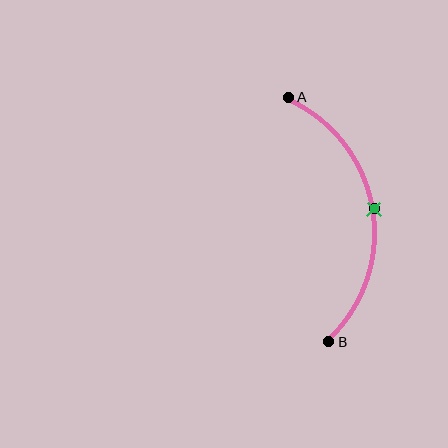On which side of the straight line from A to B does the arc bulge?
The arc bulges to the right of the straight line connecting A and B.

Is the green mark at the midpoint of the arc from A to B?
Yes. The green mark lies on the arc at equal arc-length from both A and B — it is the arc midpoint.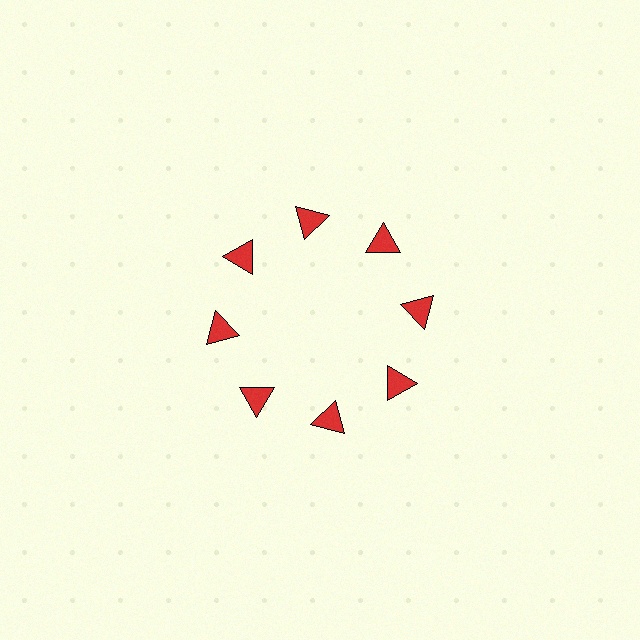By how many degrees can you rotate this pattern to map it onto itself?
The pattern maps onto itself every 45 degrees of rotation.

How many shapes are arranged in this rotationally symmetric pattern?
There are 8 shapes, arranged in 8 groups of 1.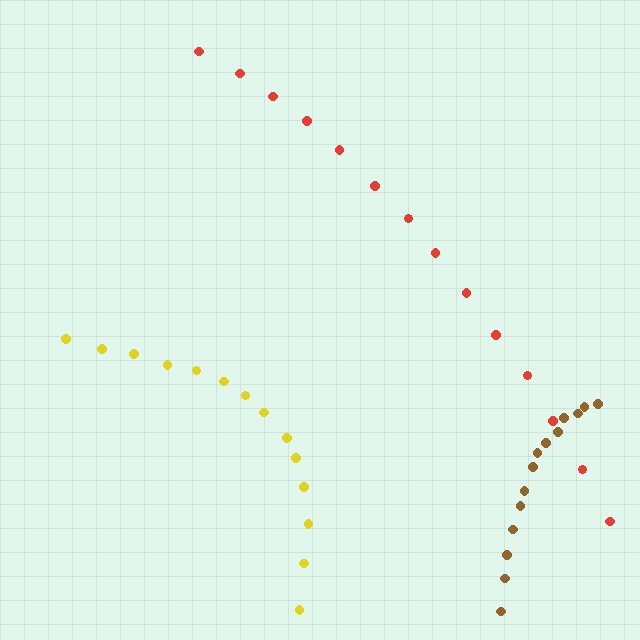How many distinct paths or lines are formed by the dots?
There are 3 distinct paths.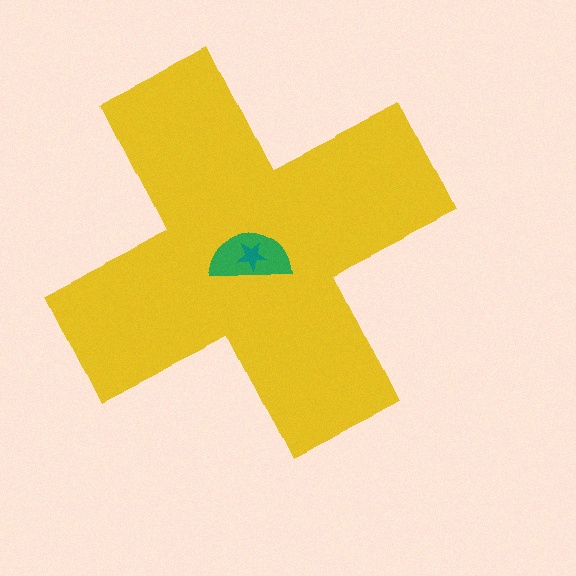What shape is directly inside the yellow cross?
The green semicircle.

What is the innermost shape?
The teal star.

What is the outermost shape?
The yellow cross.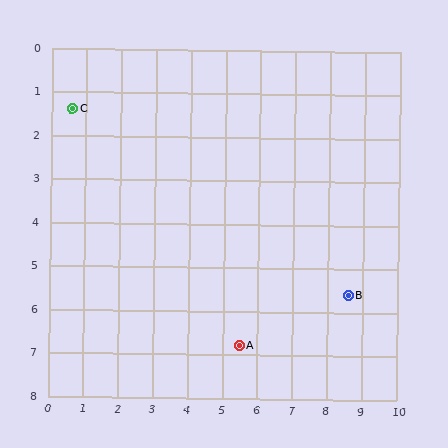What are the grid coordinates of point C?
Point C is at approximately (0.6, 1.4).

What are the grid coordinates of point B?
Point B is at approximately (8.6, 5.6).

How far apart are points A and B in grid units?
Points A and B are about 3.3 grid units apart.